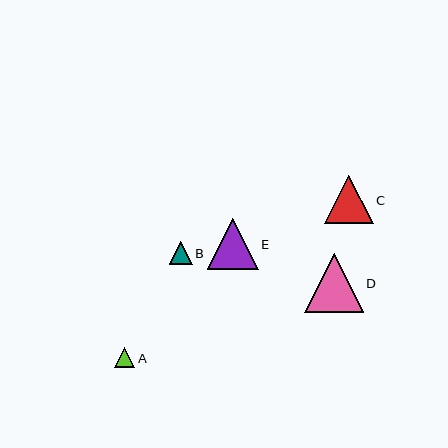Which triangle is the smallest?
Triangle A is the smallest with a size of approximately 20 pixels.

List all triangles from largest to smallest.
From largest to smallest: D, E, C, B, A.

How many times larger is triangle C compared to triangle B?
Triangle C is approximately 2.1 times the size of triangle B.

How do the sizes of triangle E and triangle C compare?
Triangle E and triangle C are approximately the same size.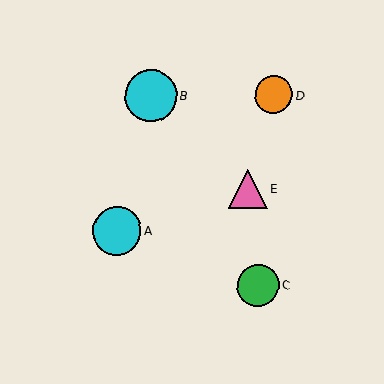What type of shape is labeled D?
Shape D is an orange circle.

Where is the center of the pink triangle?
The center of the pink triangle is at (248, 189).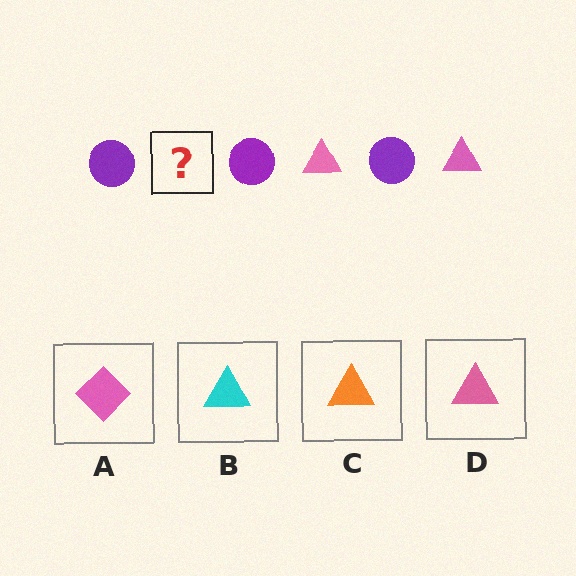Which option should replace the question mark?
Option D.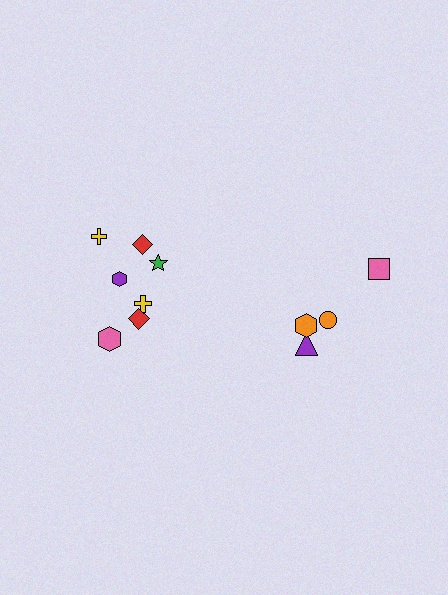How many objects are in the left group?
There are 7 objects.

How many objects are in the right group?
There are 4 objects.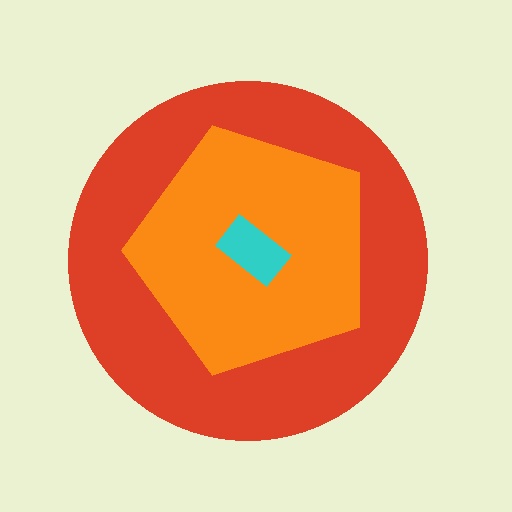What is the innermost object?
The cyan rectangle.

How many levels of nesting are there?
3.